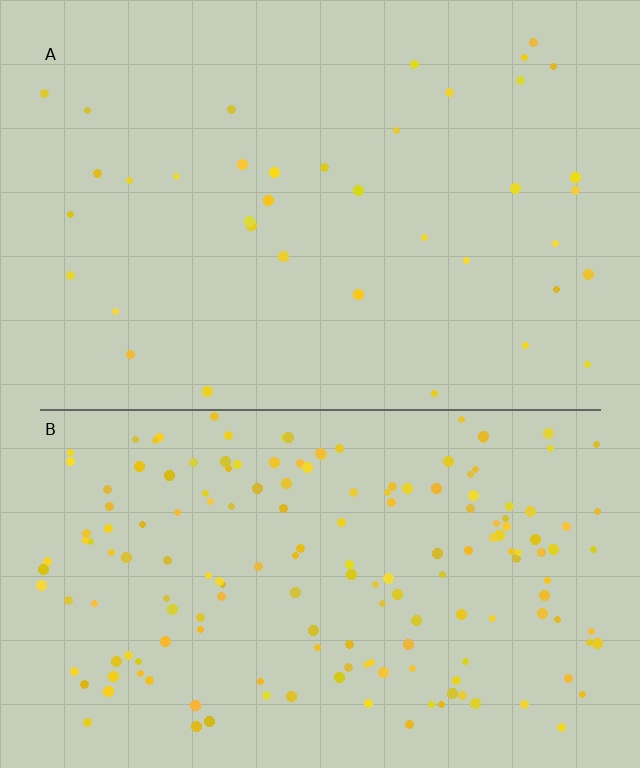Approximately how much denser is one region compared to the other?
Approximately 4.6× — region B over region A.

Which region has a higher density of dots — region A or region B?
B (the bottom).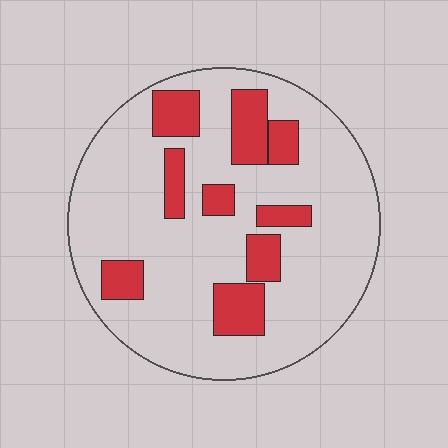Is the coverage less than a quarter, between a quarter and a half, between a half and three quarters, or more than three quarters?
Less than a quarter.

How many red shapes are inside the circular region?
9.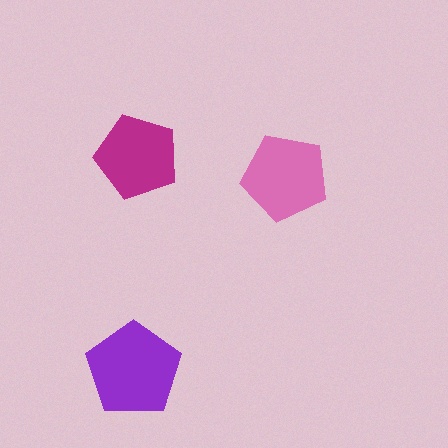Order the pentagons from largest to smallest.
the purple one, the pink one, the magenta one.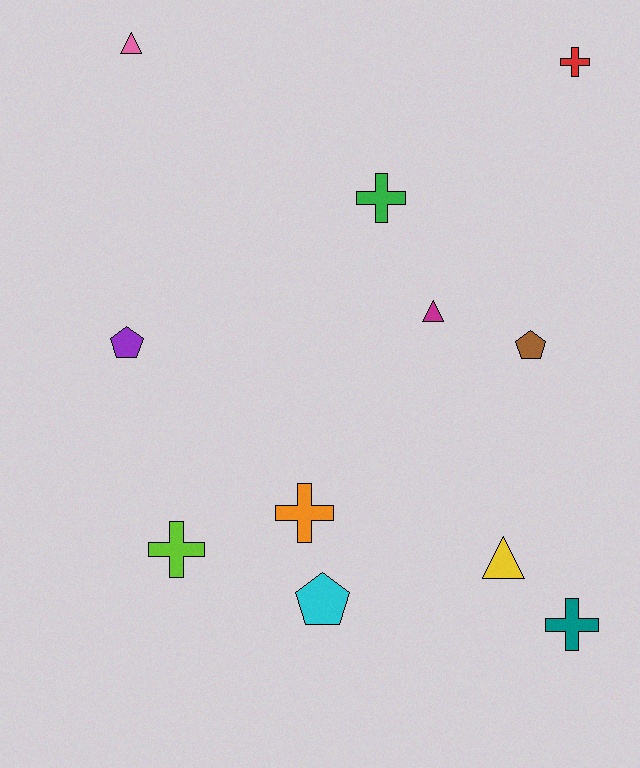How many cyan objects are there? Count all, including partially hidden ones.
There is 1 cyan object.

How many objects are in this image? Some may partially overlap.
There are 11 objects.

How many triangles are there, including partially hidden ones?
There are 3 triangles.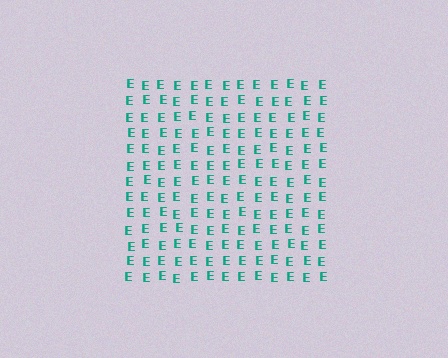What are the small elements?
The small elements are letter E's.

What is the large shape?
The large shape is a square.